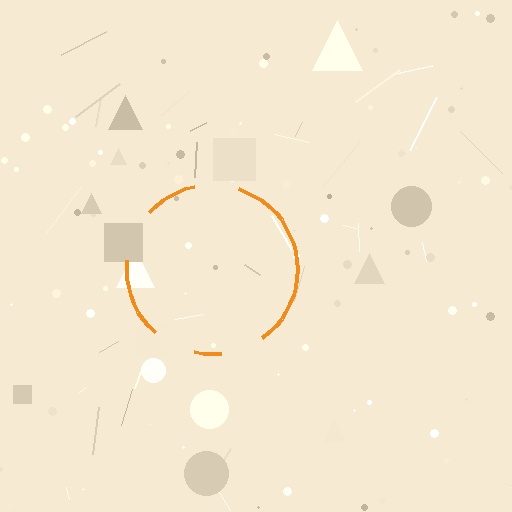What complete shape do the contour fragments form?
The contour fragments form a circle.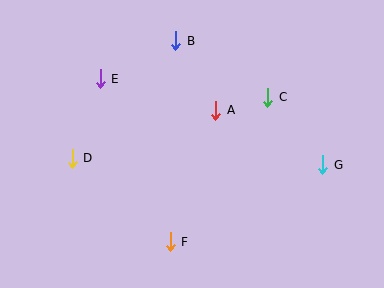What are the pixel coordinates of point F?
Point F is at (170, 242).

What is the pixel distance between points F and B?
The distance between F and B is 201 pixels.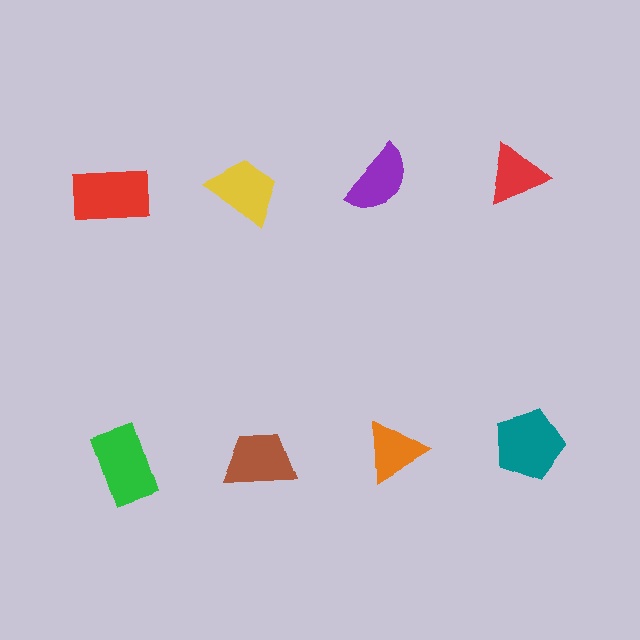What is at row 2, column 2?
A brown trapezoid.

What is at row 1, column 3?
A purple semicircle.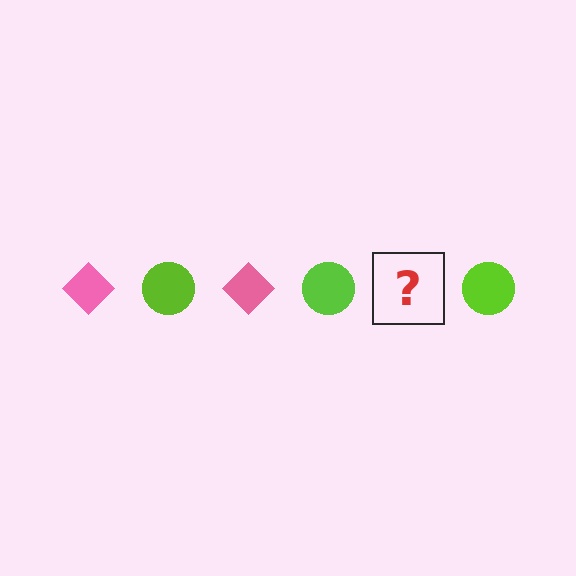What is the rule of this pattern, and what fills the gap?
The rule is that the pattern alternates between pink diamond and lime circle. The gap should be filled with a pink diamond.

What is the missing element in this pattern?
The missing element is a pink diamond.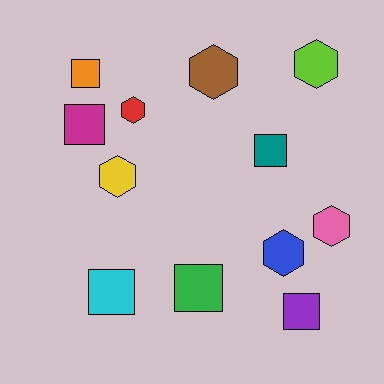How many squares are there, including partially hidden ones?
There are 6 squares.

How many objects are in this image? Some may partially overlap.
There are 12 objects.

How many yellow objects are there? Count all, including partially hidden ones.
There is 1 yellow object.